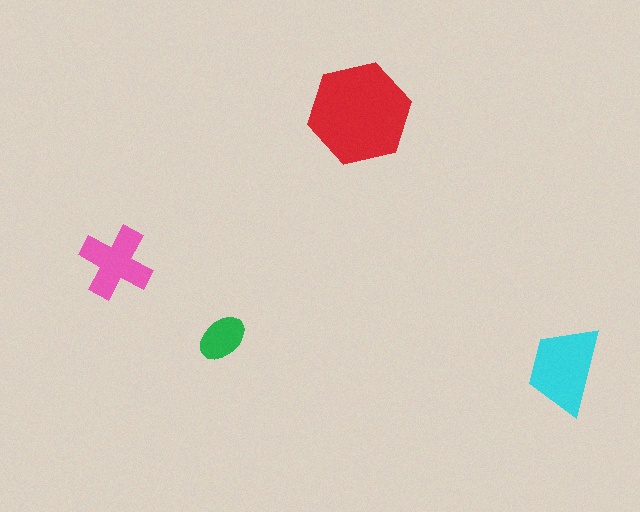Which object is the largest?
The red hexagon.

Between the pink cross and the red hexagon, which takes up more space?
The red hexagon.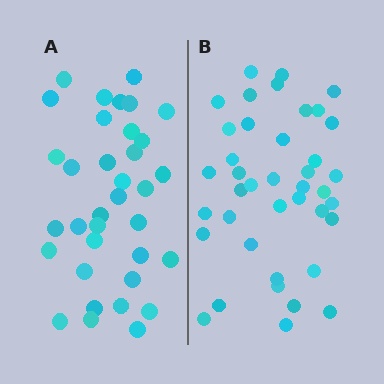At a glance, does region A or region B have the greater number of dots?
Region B (the right region) has more dots.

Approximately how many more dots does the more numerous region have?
Region B has about 5 more dots than region A.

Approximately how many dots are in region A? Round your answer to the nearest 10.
About 40 dots. (The exact count is 35, which rounds to 40.)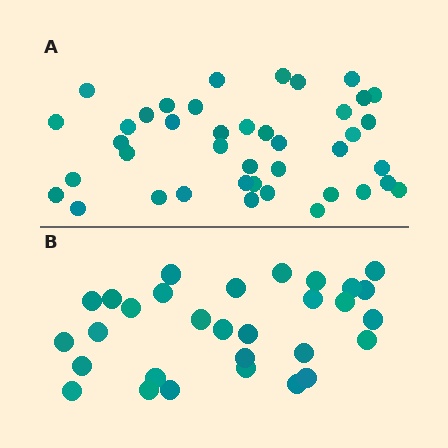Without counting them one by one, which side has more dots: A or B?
Region A (the top region) has more dots.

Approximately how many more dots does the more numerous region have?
Region A has roughly 12 or so more dots than region B.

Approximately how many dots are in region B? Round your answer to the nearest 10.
About 30 dots.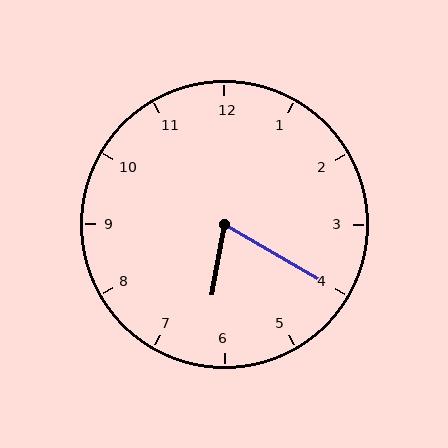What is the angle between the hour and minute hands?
Approximately 70 degrees.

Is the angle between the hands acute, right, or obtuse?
It is acute.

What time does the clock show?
6:20.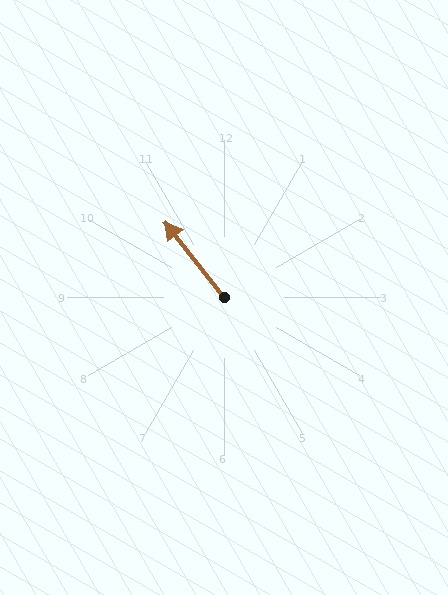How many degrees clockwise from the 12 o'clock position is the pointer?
Approximately 322 degrees.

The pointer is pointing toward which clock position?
Roughly 11 o'clock.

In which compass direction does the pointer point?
Northwest.